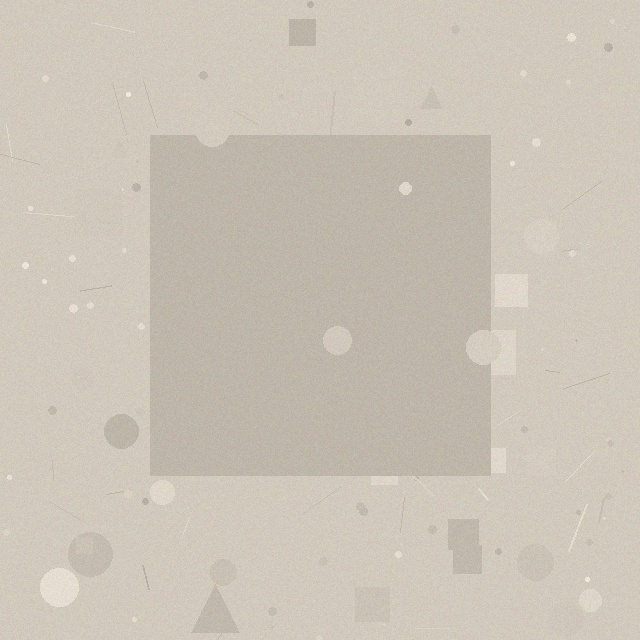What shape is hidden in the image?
A square is hidden in the image.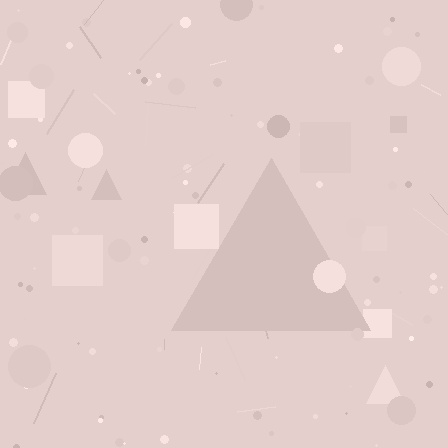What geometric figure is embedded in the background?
A triangle is embedded in the background.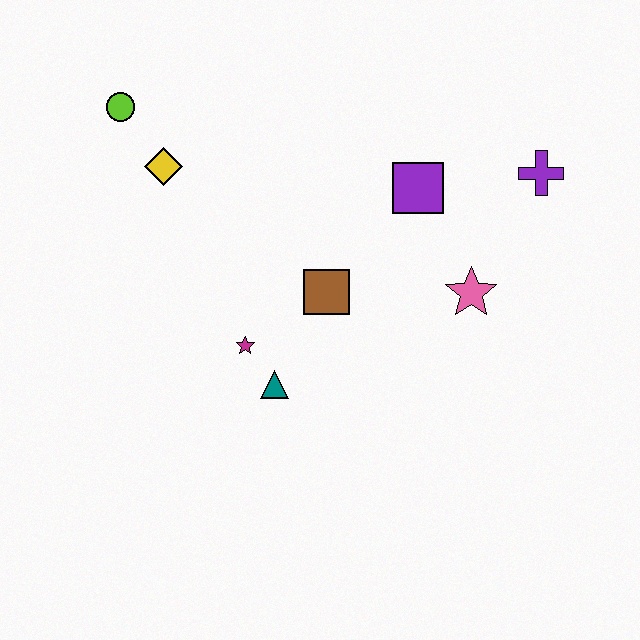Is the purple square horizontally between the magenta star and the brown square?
No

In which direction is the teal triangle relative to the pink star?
The teal triangle is to the left of the pink star.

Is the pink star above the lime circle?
No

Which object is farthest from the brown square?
The lime circle is farthest from the brown square.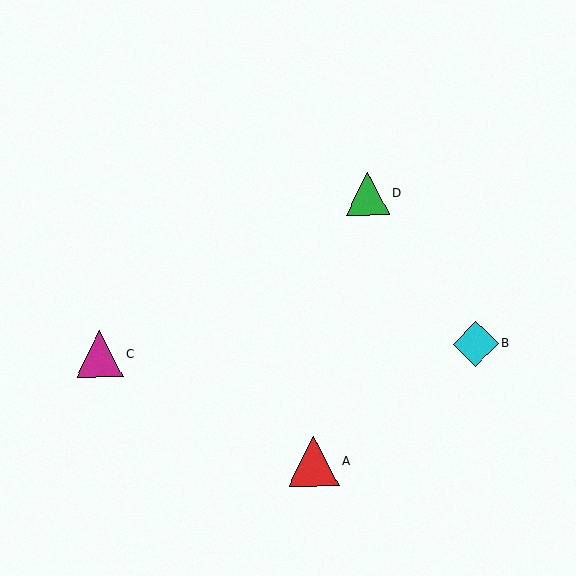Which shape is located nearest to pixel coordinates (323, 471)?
The red triangle (labeled A) at (314, 461) is nearest to that location.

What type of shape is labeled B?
Shape B is a cyan diamond.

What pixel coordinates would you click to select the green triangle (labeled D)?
Click at (367, 194) to select the green triangle D.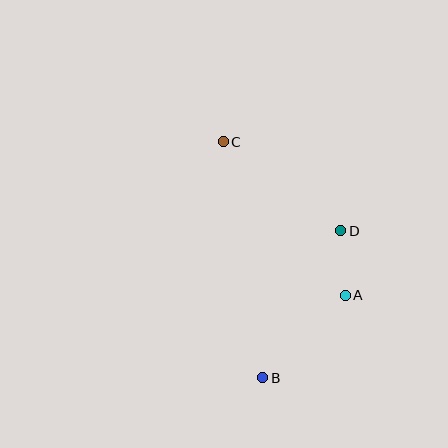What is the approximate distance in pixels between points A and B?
The distance between A and B is approximately 117 pixels.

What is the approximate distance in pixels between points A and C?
The distance between A and C is approximately 197 pixels.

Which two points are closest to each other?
Points A and D are closest to each other.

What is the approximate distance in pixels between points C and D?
The distance between C and D is approximately 147 pixels.